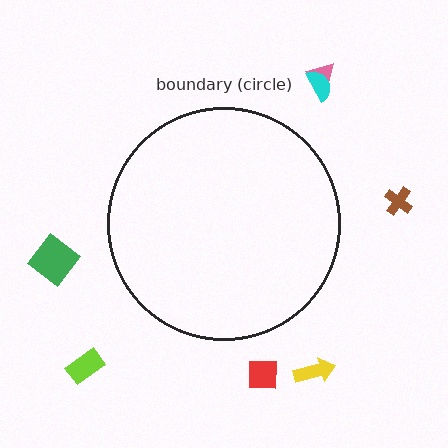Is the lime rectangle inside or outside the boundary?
Outside.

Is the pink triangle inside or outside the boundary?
Outside.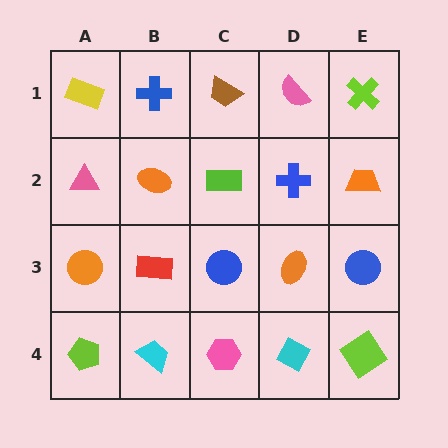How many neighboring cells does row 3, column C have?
4.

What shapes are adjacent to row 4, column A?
An orange circle (row 3, column A), a cyan trapezoid (row 4, column B).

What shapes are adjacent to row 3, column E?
An orange trapezoid (row 2, column E), a lime diamond (row 4, column E), an orange ellipse (row 3, column D).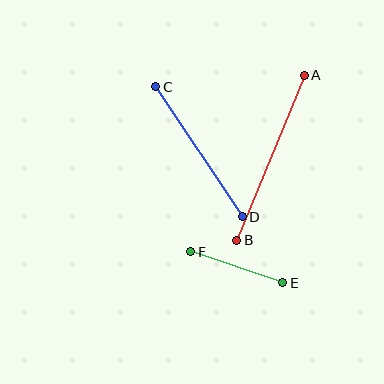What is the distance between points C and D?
The distance is approximately 156 pixels.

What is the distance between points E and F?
The distance is approximately 97 pixels.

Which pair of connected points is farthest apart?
Points A and B are farthest apart.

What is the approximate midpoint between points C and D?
The midpoint is at approximately (199, 152) pixels.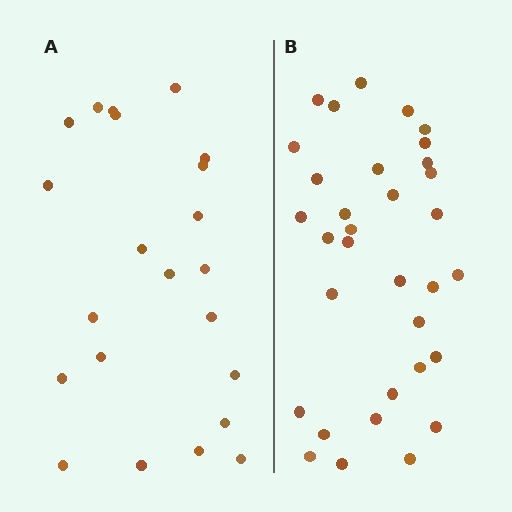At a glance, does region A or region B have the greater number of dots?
Region B (the right region) has more dots.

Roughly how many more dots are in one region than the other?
Region B has roughly 12 or so more dots than region A.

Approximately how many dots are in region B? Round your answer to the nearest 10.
About 30 dots. (The exact count is 33, which rounds to 30.)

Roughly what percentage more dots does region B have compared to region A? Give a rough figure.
About 50% more.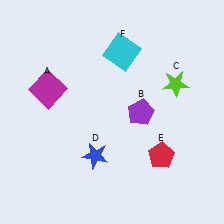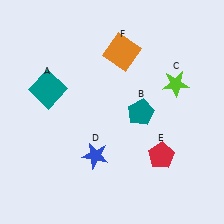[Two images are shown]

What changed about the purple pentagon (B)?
In Image 1, B is purple. In Image 2, it changed to teal.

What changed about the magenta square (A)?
In Image 1, A is magenta. In Image 2, it changed to teal.